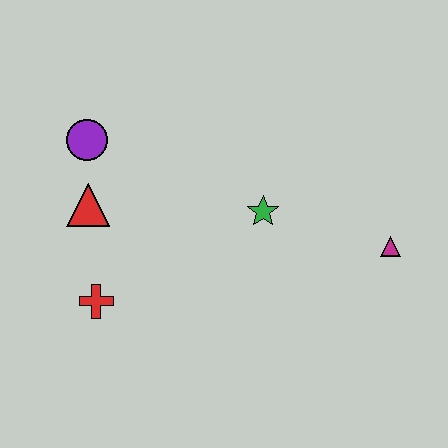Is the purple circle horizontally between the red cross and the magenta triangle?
No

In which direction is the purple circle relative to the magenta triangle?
The purple circle is to the left of the magenta triangle.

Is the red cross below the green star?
Yes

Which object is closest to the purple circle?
The red triangle is closest to the purple circle.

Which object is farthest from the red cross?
The magenta triangle is farthest from the red cross.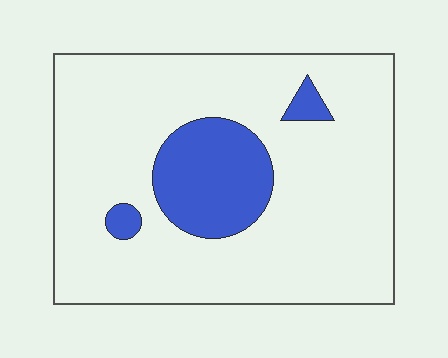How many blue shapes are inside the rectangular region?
3.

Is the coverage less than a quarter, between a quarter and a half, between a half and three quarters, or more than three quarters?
Less than a quarter.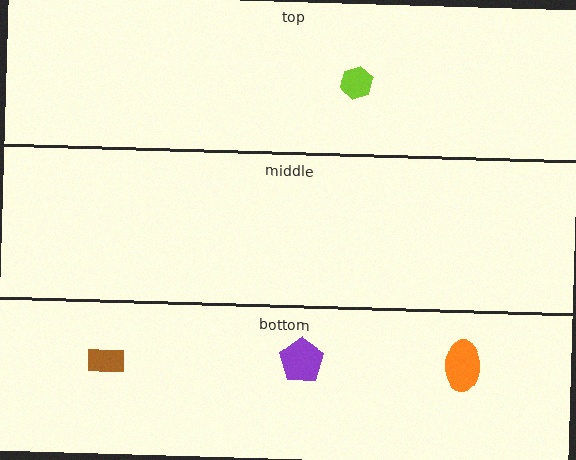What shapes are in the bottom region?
The brown rectangle, the purple pentagon, the orange ellipse.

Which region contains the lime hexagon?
The top region.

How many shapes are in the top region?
1.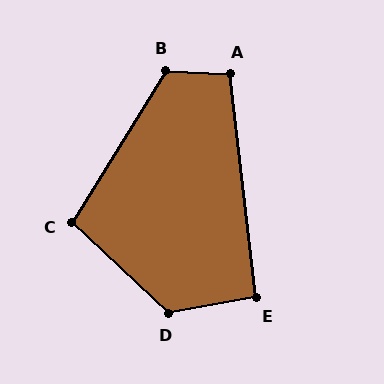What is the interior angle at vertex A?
Approximately 100 degrees (obtuse).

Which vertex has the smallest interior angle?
E, at approximately 94 degrees.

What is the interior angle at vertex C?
Approximately 102 degrees (obtuse).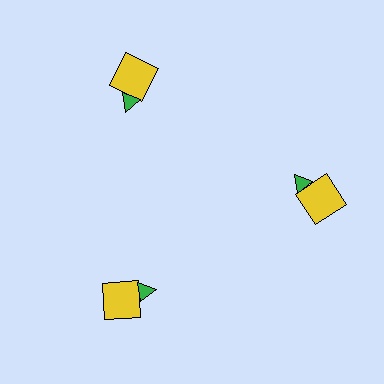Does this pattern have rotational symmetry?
Yes, this pattern has 3-fold rotational symmetry. It looks the same after rotating 120 degrees around the center.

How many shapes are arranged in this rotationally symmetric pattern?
There are 6 shapes, arranged in 3 groups of 2.